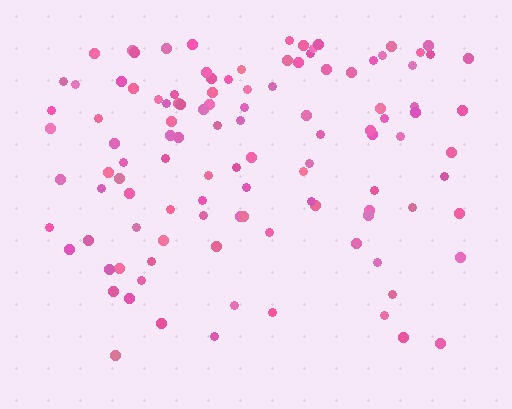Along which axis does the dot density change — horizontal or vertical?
Vertical.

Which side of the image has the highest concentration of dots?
The top.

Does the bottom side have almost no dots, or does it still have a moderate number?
Still a moderate number, just noticeably fewer than the top.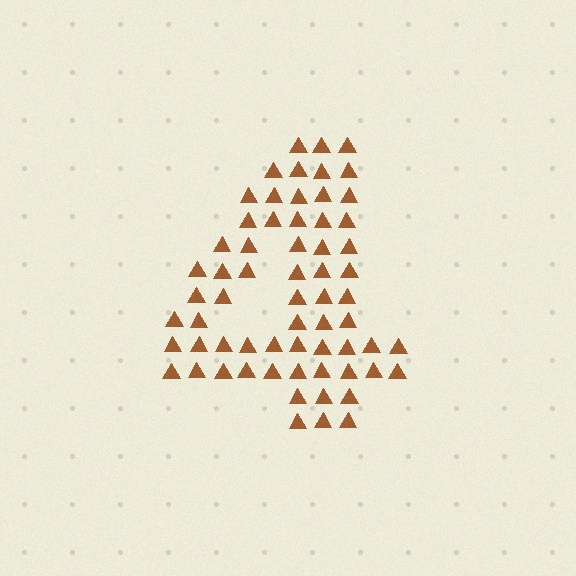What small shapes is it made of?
It is made of small triangles.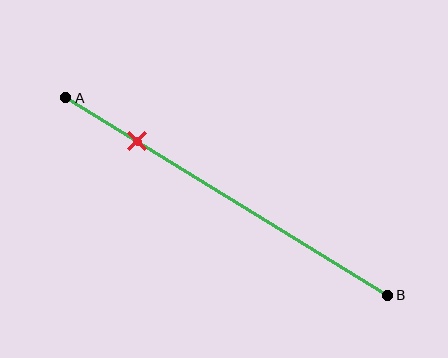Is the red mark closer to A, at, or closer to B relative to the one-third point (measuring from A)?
The red mark is closer to point A than the one-third point of segment AB.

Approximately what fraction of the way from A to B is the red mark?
The red mark is approximately 20% of the way from A to B.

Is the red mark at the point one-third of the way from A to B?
No, the mark is at about 20% from A, not at the 33% one-third point.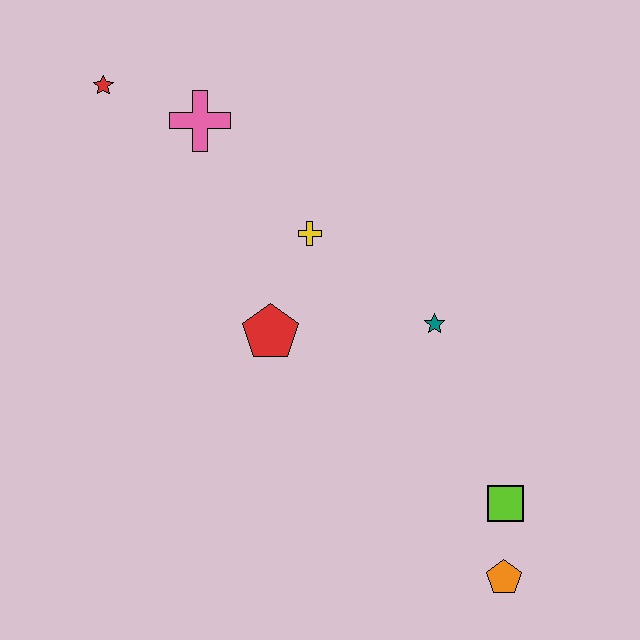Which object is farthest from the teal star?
The red star is farthest from the teal star.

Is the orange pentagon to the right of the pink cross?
Yes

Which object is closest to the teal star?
The yellow cross is closest to the teal star.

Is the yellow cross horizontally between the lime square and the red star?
Yes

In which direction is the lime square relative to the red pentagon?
The lime square is to the right of the red pentagon.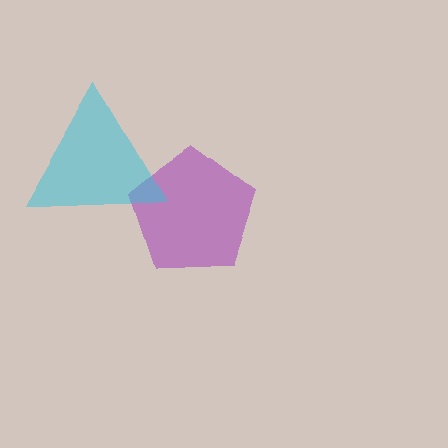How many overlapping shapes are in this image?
There are 2 overlapping shapes in the image.